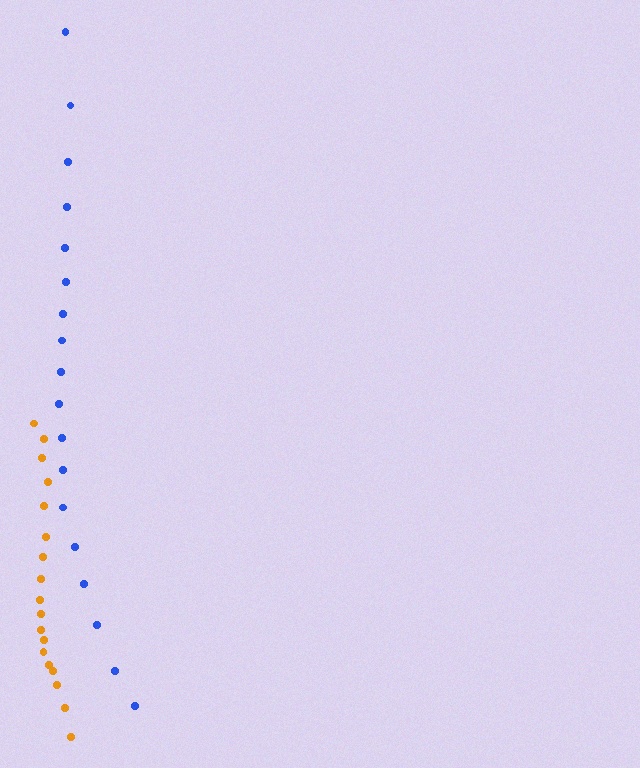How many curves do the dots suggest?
There are 2 distinct paths.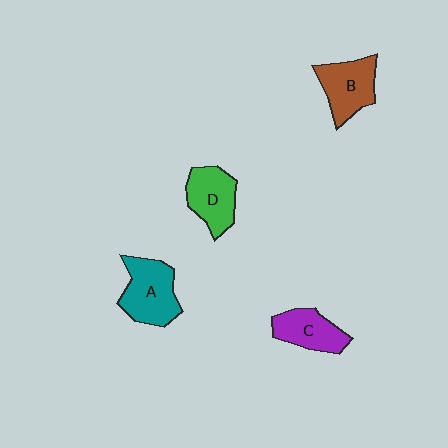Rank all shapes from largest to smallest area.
From largest to smallest: A (teal), B (brown), D (green), C (purple).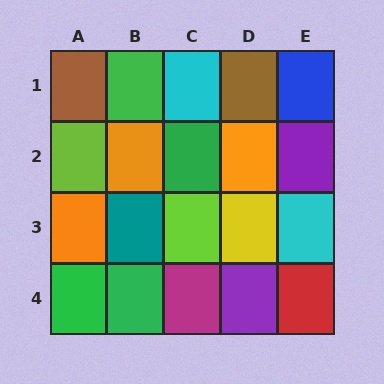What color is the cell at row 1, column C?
Cyan.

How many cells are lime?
2 cells are lime.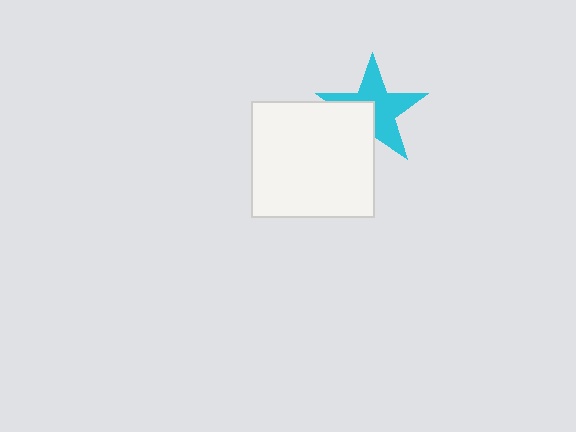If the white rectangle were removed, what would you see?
You would see the complete cyan star.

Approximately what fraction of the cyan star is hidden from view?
Roughly 36% of the cyan star is hidden behind the white rectangle.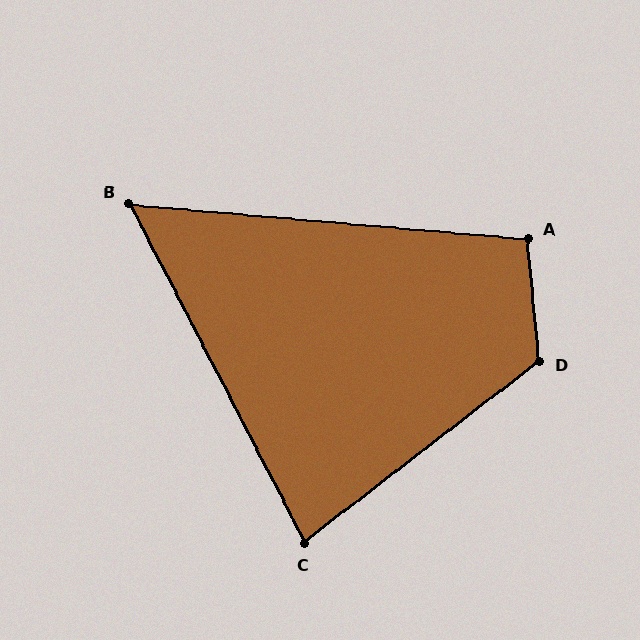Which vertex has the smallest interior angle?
B, at approximately 58 degrees.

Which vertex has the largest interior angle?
D, at approximately 122 degrees.